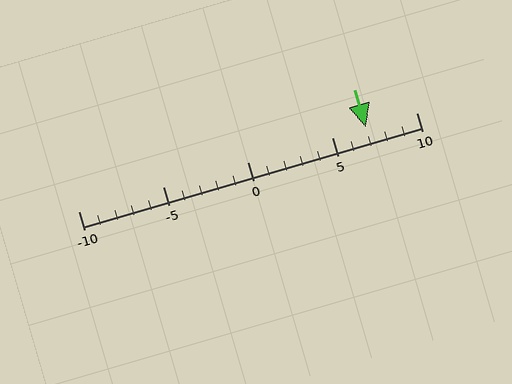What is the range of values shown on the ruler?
The ruler shows values from -10 to 10.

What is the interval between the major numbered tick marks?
The major tick marks are spaced 5 units apart.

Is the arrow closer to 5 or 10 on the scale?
The arrow is closer to 5.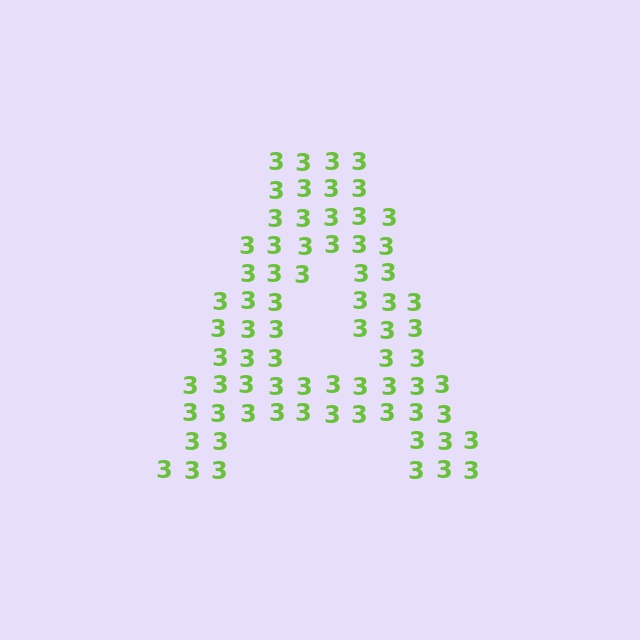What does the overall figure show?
The overall figure shows the letter A.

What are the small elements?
The small elements are digit 3's.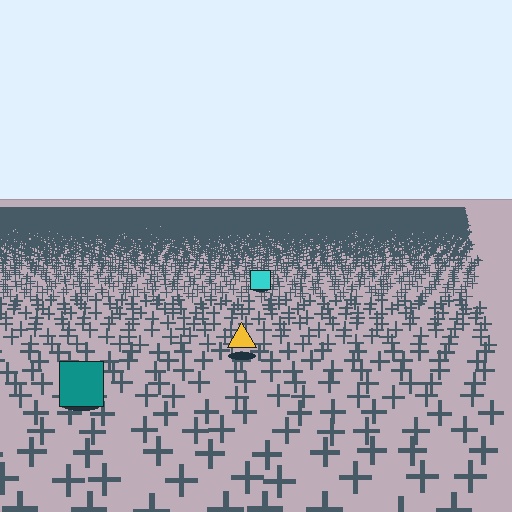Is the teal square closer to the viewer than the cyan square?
Yes. The teal square is closer — you can tell from the texture gradient: the ground texture is coarser near it.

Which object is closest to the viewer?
The teal square is closest. The texture marks near it are larger and more spread out.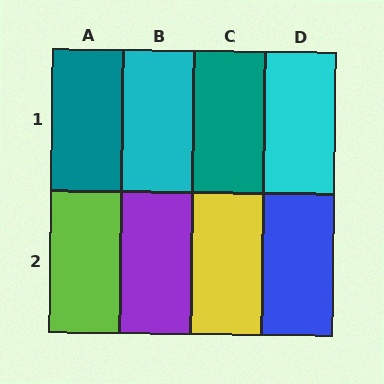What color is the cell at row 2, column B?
Purple.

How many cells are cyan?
2 cells are cyan.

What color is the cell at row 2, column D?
Blue.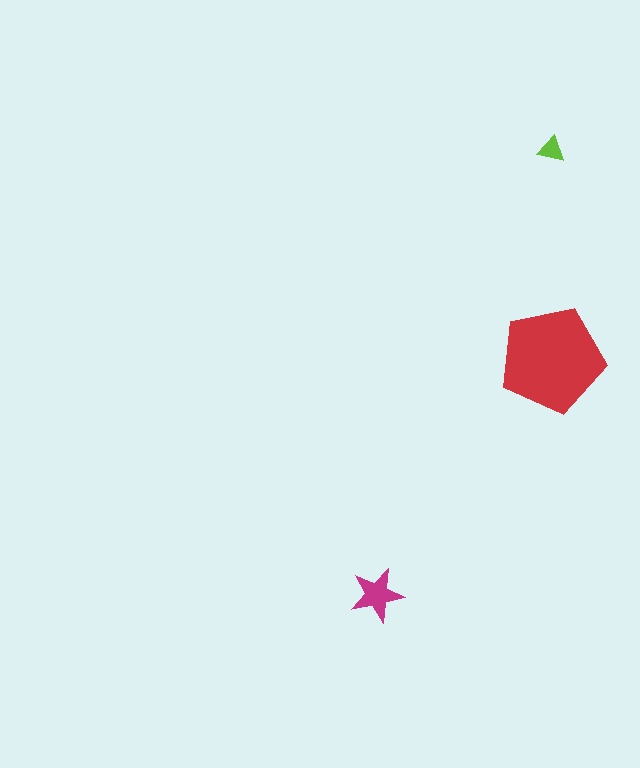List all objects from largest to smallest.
The red pentagon, the magenta star, the lime triangle.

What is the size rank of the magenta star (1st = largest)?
2nd.